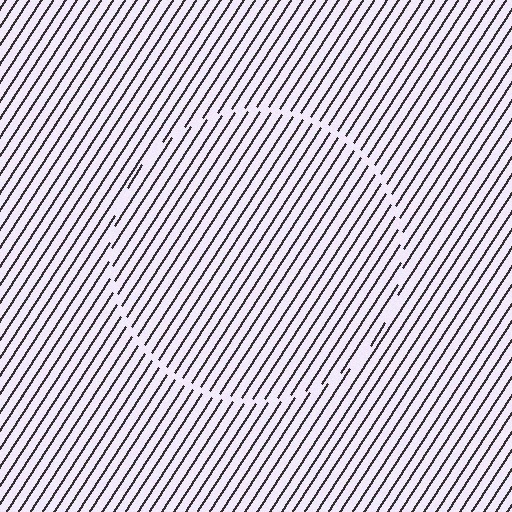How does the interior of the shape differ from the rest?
The interior of the shape contains the same grating, shifted by half a period — the contour is defined by the phase discontinuity where line-ends from the inner and outer gratings abut.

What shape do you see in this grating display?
An illusory circle. The interior of the shape contains the same grating, shifted by half a period — the contour is defined by the phase discontinuity where line-ends from the inner and outer gratings abut.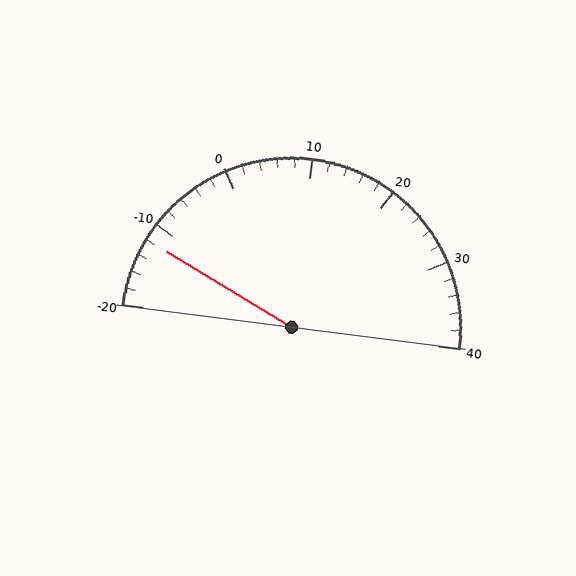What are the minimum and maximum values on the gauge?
The gauge ranges from -20 to 40.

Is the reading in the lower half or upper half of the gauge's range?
The reading is in the lower half of the range (-20 to 40).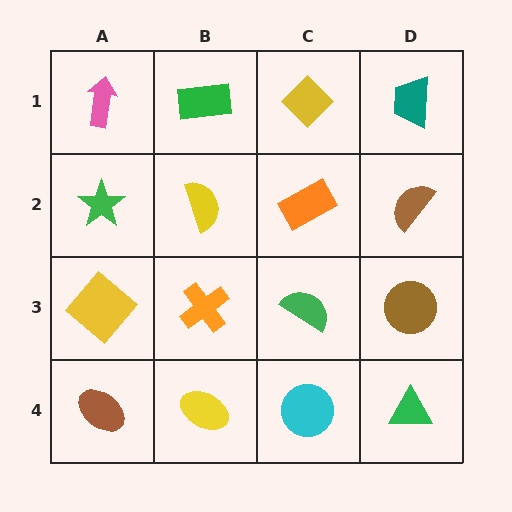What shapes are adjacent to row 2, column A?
A pink arrow (row 1, column A), a yellow diamond (row 3, column A), a yellow semicircle (row 2, column B).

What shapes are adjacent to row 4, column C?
A green semicircle (row 3, column C), a yellow ellipse (row 4, column B), a green triangle (row 4, column D).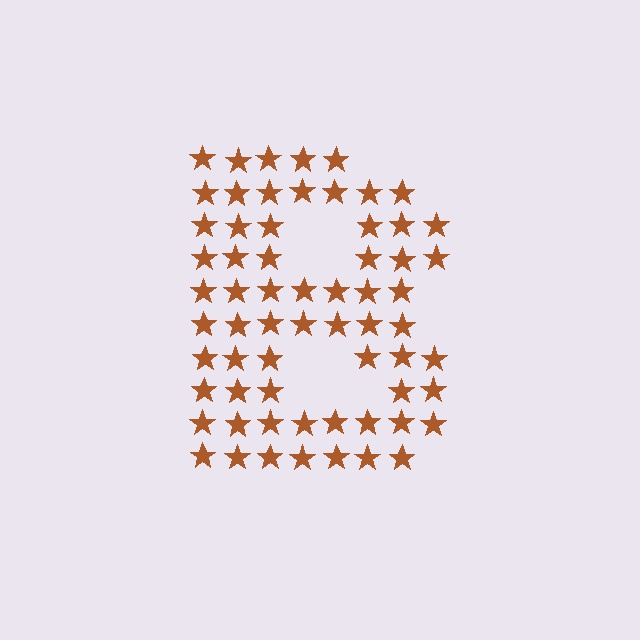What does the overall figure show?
The overall figure shows the letter B.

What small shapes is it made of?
It is made of small stars.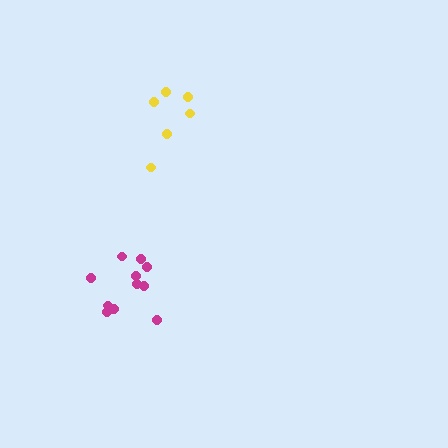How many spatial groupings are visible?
There are 2 spatial groupings.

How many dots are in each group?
Group 1: 11 dots, Group 2: 6 dots (17 total).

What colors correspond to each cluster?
The clusters are colored: magenta, yellow.